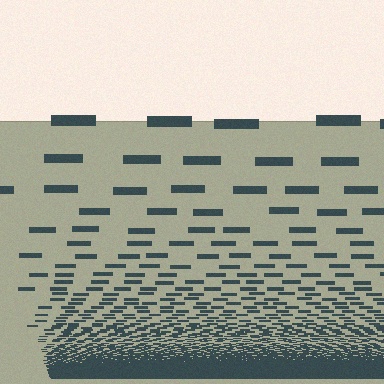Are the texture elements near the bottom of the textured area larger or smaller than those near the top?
Smaller. The gradient is inverted — elements near the bottom are smaller and denser.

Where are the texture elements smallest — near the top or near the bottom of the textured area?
Near the bottom.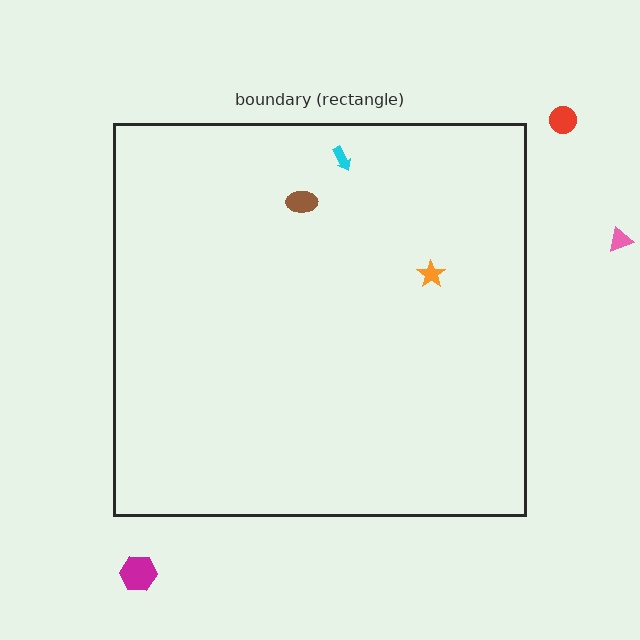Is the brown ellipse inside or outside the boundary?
Inside.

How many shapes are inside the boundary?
3 inside, 3 outside.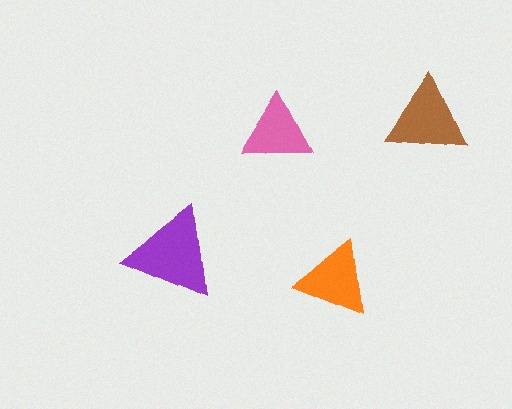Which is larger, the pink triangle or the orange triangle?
The orange one.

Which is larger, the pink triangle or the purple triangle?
The purple one.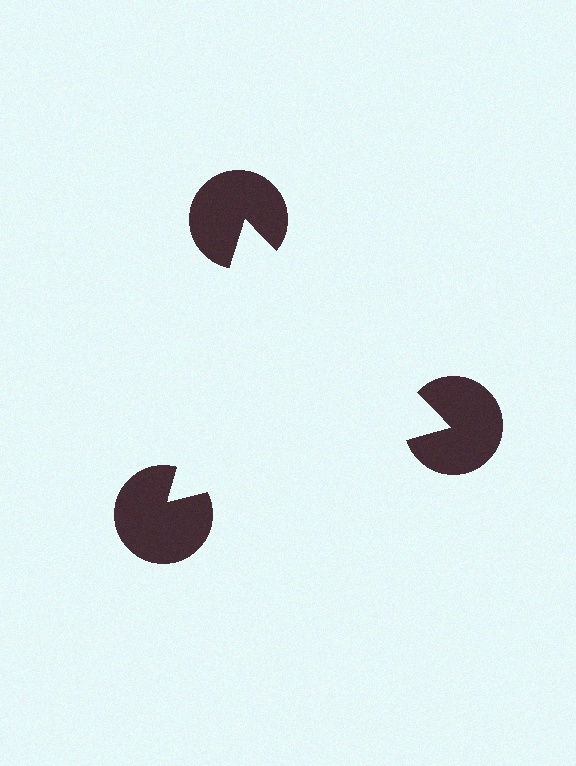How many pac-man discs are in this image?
There are 3 — one at each vertex of the illusory triangle.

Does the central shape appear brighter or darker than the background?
It typically appears slightly brighter than the background, even though no actual brightness change is drawn.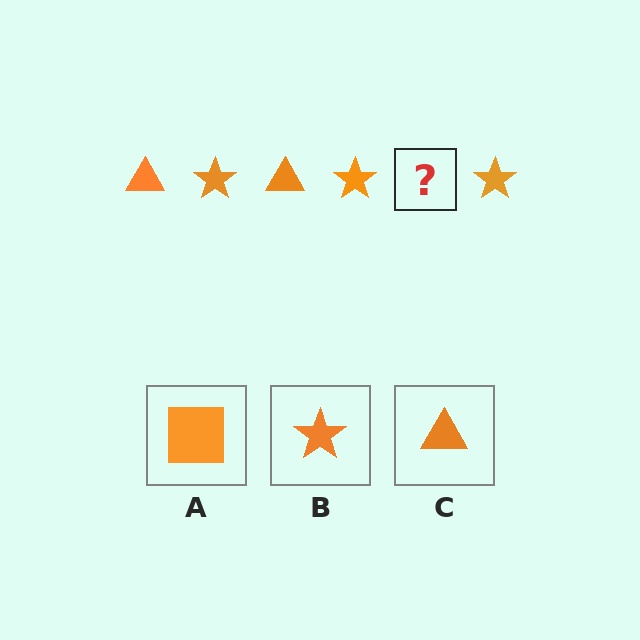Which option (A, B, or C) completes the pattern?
C.